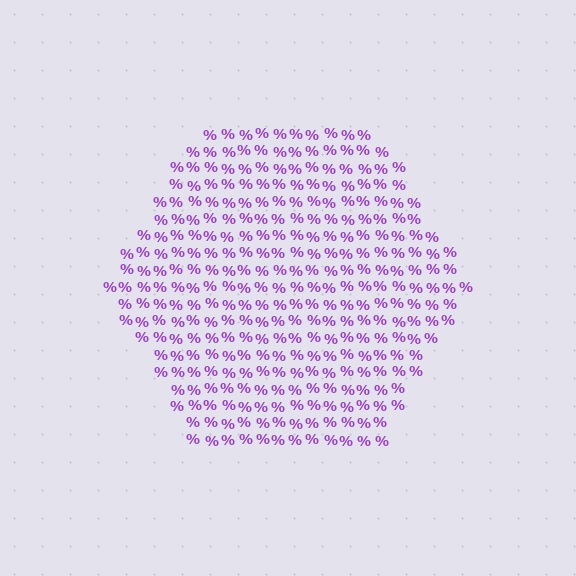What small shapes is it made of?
It is made of small percent signs.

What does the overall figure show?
The overall figure shows a hexagon.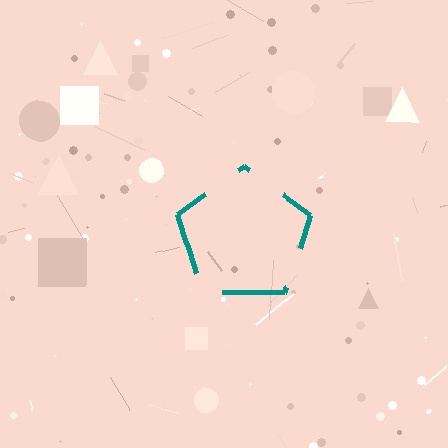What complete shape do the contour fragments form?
The contour fragments form a pentagon.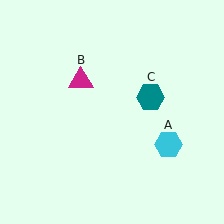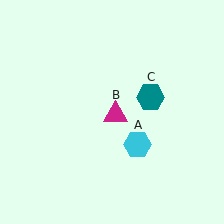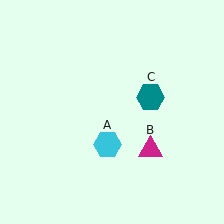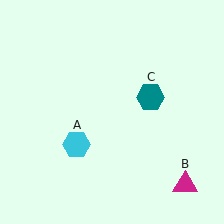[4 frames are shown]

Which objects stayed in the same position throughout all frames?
Teal hexagon (object C) remained stationary.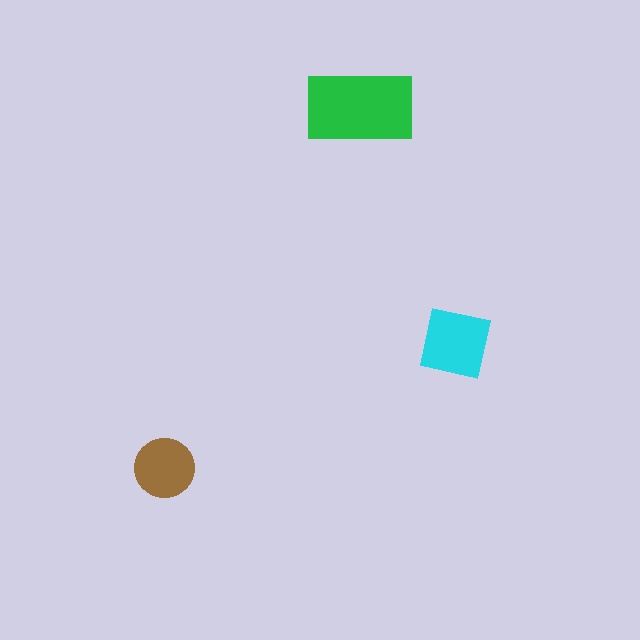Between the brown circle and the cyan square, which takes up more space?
The cyan square.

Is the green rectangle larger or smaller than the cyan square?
Larger.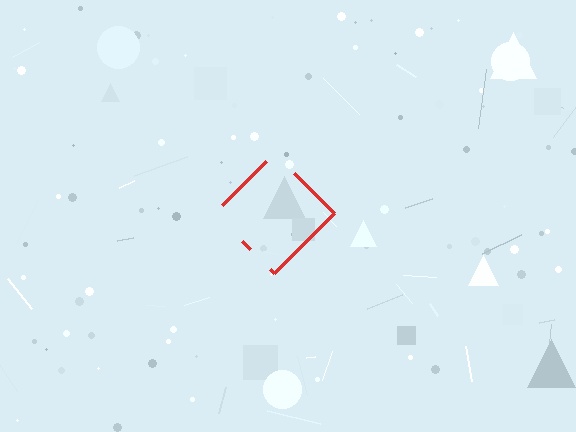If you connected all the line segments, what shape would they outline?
They would outline a diamond.